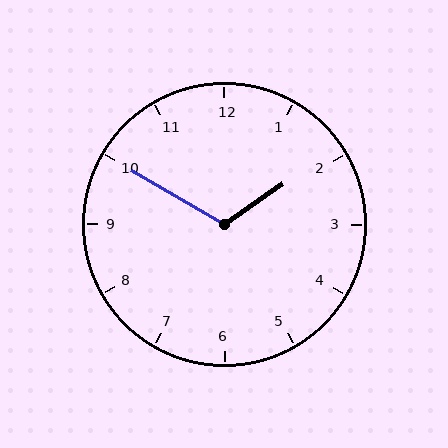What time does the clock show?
1:50.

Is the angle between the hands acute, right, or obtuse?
It is obtuse.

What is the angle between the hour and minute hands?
Approximately 115 degrees.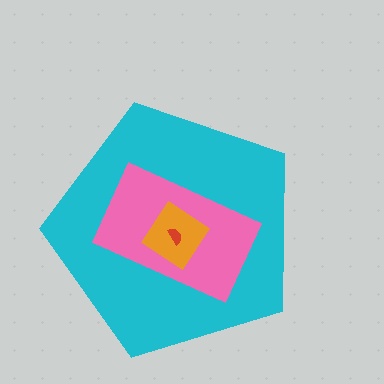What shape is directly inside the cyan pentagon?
The pink rectangle.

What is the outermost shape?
The cyan pentagon.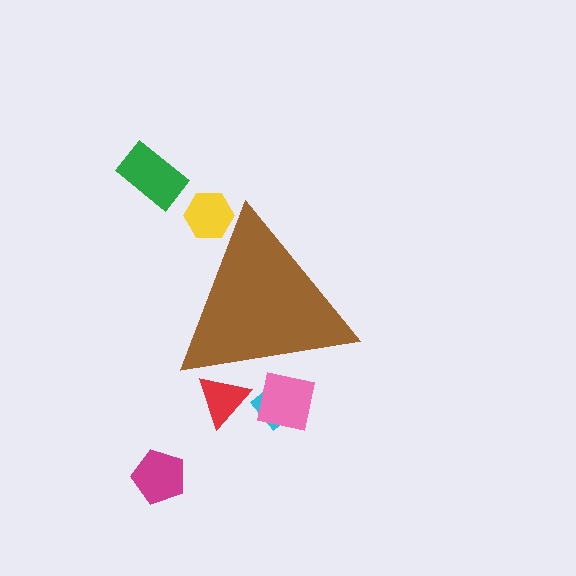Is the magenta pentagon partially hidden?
No, the magenta pentagon is fully visible.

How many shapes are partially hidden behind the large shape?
4 shapes are partially hidden.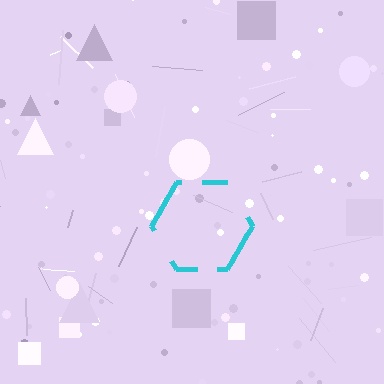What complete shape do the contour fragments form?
The contour fragments form a hexagon.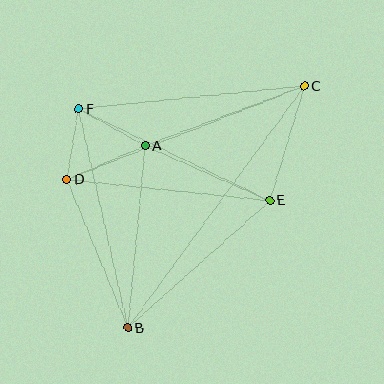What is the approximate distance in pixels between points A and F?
The distance between A and F is approximately 76 pixels.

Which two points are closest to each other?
Points D and F are closest to each other.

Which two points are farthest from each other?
Points B and C are farthest from each other.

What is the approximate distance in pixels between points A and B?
The distance between A and B is approximately 183 pixels.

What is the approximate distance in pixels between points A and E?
The distance between A and E is approximately 136 pixels.